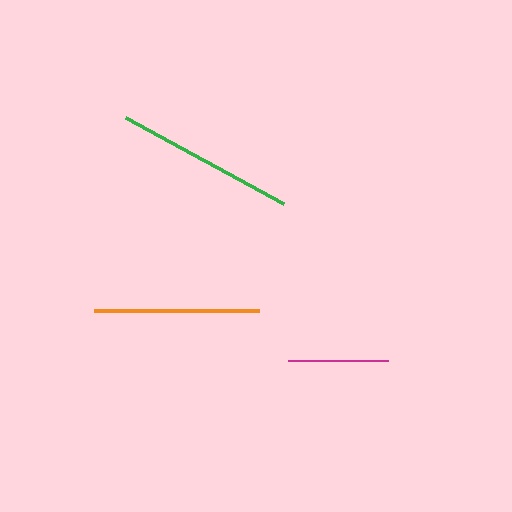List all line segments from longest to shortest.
From longest to shortest: green, orange, magenta.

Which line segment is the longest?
The green line is the longest at approximately 180 pixels.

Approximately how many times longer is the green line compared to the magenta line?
The green line is approximately 1.8 times the length of the magenta line.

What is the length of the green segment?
The green segment is approximately 180 pixels long.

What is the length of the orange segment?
The orange segment is approximately 165 pixels long.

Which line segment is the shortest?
The magenta line is the shortest at approximately 100 pixels.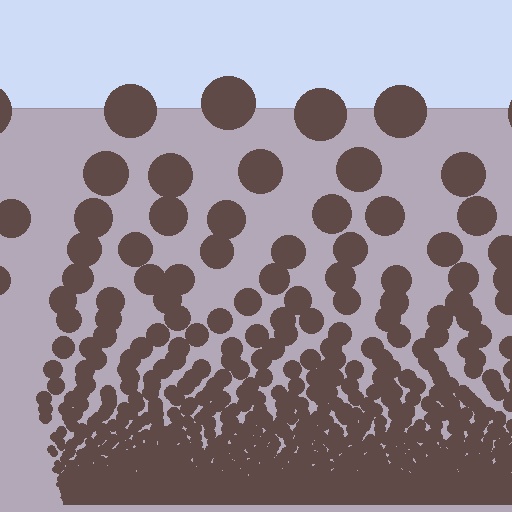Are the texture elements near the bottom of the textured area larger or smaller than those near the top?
Smaller. The gradient is inverted — elements near the bottom are smaller and denser.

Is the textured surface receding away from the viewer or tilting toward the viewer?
The surface appears to tilt toward the viewer. Texture elements get larger and sparser toward the top.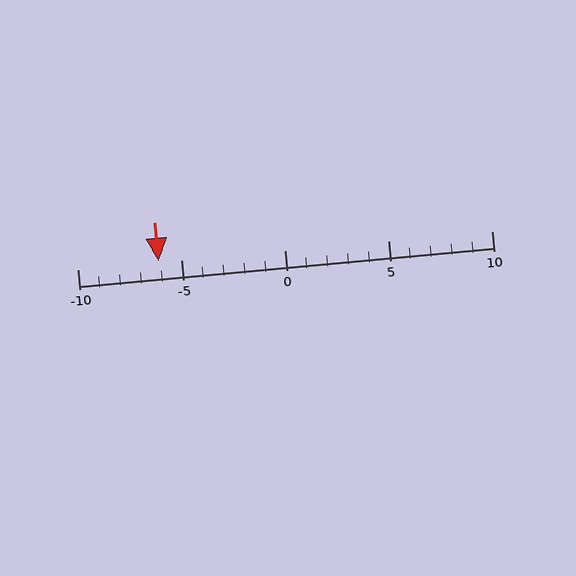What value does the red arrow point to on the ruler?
The red arrow points to approximately -6.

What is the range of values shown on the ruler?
The ruler shows values from -10 to 10.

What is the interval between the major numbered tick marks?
The major tick marks are spaced 5 units apart.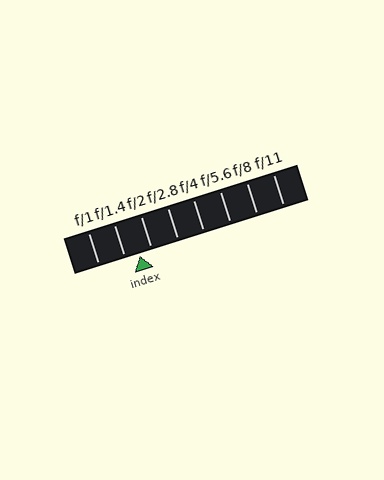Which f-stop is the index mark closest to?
The index mark is closest to f/2.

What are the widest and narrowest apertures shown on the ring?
The widest aperture shown is f/1 and the narrowest is f/11.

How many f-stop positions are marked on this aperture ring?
There are 8 f-stop positions marked.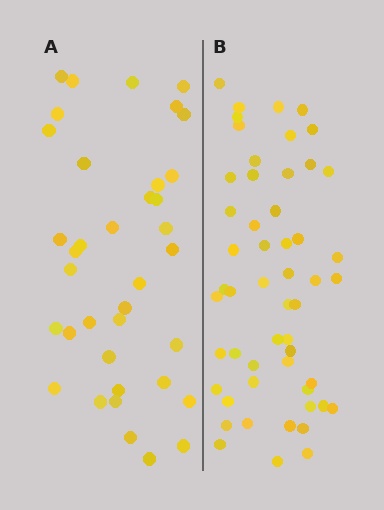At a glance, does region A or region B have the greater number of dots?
Region B (the right region) has more dots.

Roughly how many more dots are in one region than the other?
Region B has approximately 15 more dots than region A.